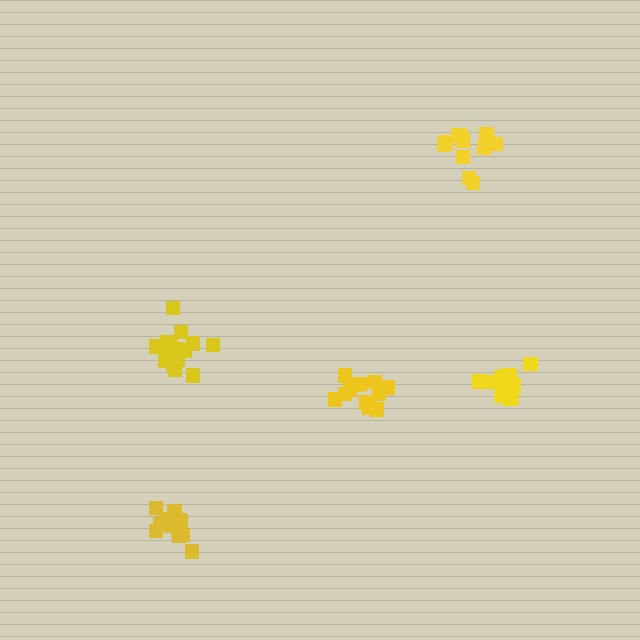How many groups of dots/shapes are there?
There are 5 groups.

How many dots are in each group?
Group 1: 12 dots, Group 2: 12 dots, Group 3: 12 dots, Group 4: 16 dots, Group 5: 15 dots (67 total).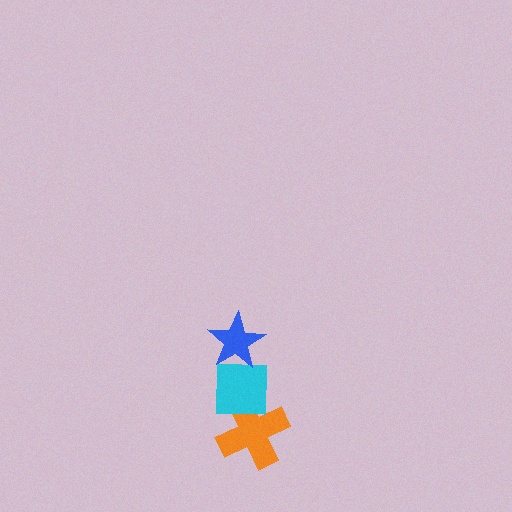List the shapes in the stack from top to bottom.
From top to bottom: the blue star, the cyan square, the orange cross.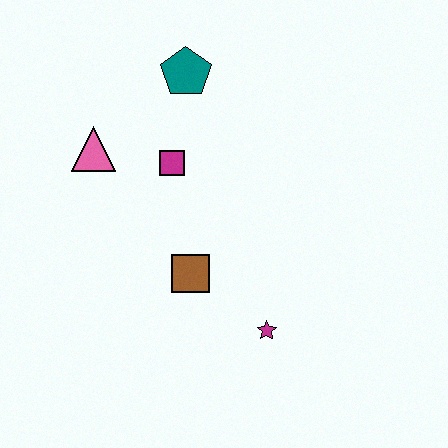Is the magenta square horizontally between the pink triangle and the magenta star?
Yes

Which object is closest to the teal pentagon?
The magenta square is closest to the teal pentagon.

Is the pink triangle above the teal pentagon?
No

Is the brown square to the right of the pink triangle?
Yes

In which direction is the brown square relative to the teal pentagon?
The brown square is below the teal pentagon.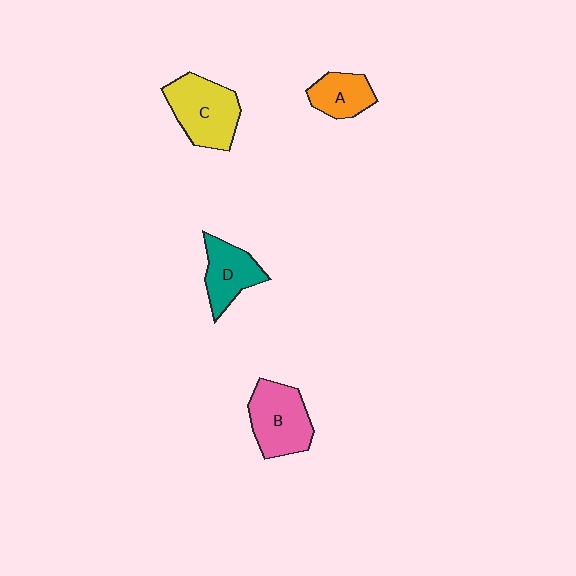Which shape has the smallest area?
Shape A (orange).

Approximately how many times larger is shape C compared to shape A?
Approximately 1.7 times.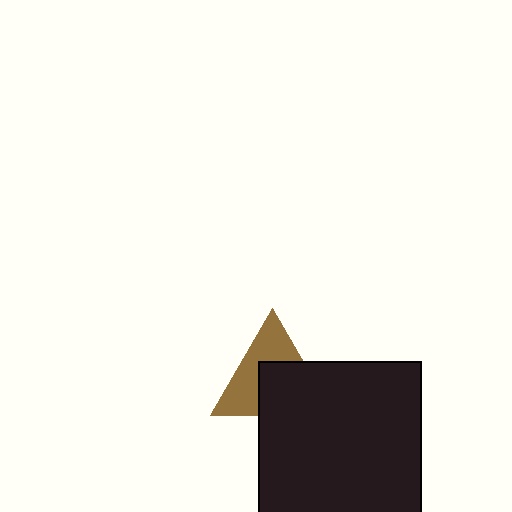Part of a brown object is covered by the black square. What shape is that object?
It is a triangle.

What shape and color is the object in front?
The object in front is a black square.